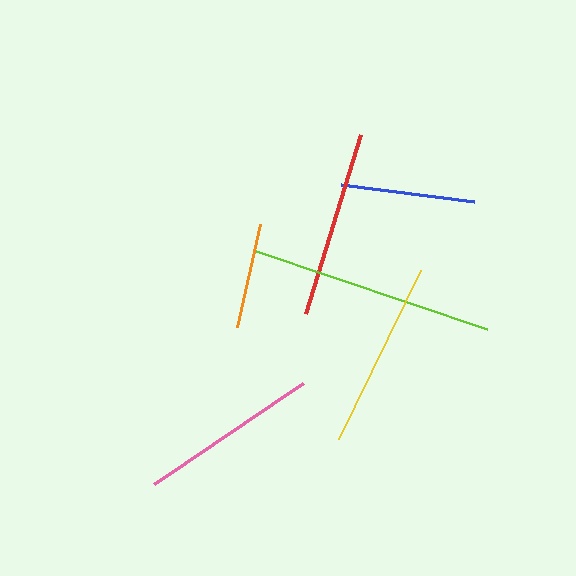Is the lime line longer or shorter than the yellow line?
The lime line is longer than the yellow line.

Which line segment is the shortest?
The orange line is the shortest at approximately 105 pixels.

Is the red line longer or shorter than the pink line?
The red line is longer than the pink line.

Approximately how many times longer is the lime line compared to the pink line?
The lime line is approximately 1.3 times the length of the pink line.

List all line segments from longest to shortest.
From longest to shortest: lime, yellow, red, pink, blue, orange.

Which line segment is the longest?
The lime line is the longest at approximately 244 pixels.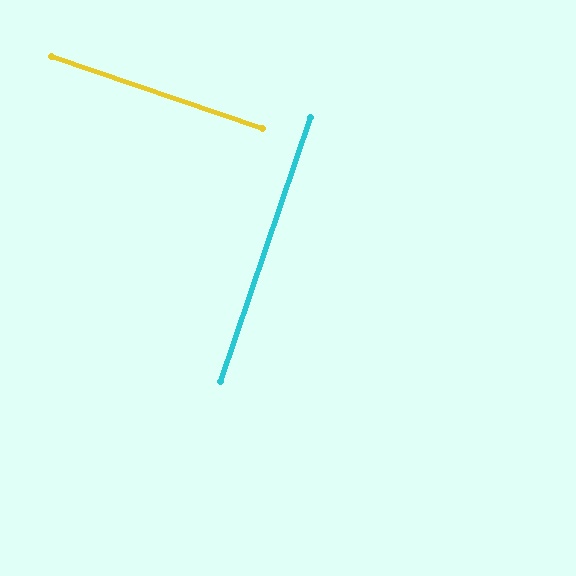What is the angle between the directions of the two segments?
Approximately 90 degrees.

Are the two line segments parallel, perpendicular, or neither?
Perpendicular — they meet at approximately 90°.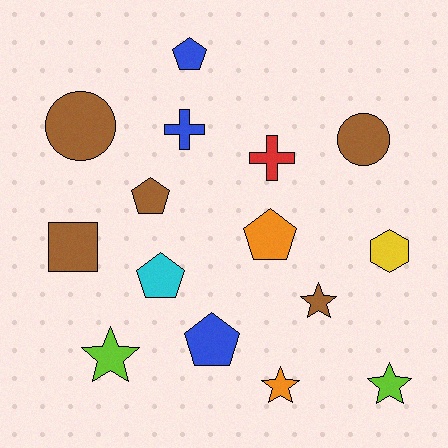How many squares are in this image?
There is 1 square.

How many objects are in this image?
There are 15 objects.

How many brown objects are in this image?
There are 5 brown objects.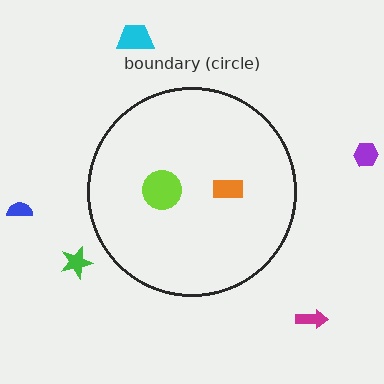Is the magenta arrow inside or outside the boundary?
Outside.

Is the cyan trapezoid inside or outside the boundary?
Outside.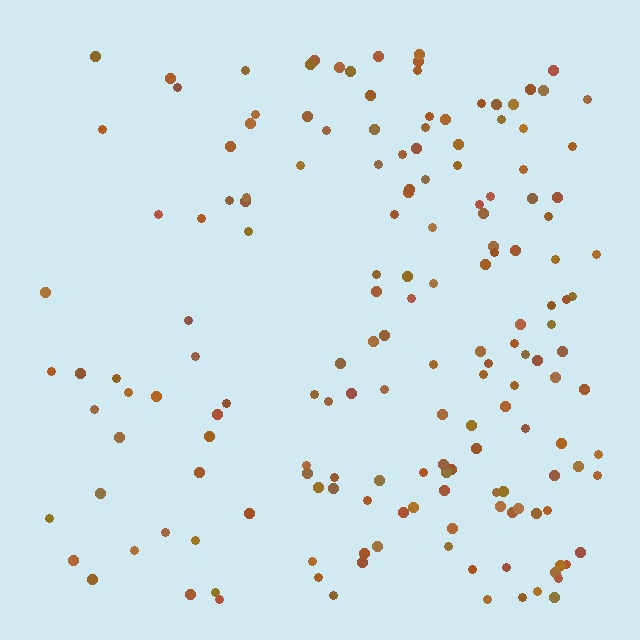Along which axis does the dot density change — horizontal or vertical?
Horizontal.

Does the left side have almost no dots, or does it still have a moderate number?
Still a moderate number, just noticeably fewer than the right.